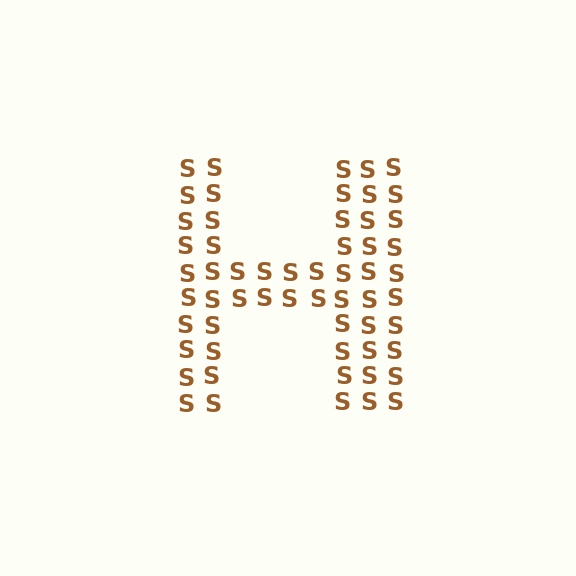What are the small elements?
The small elements are letter S's.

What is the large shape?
The large shape is the letter H.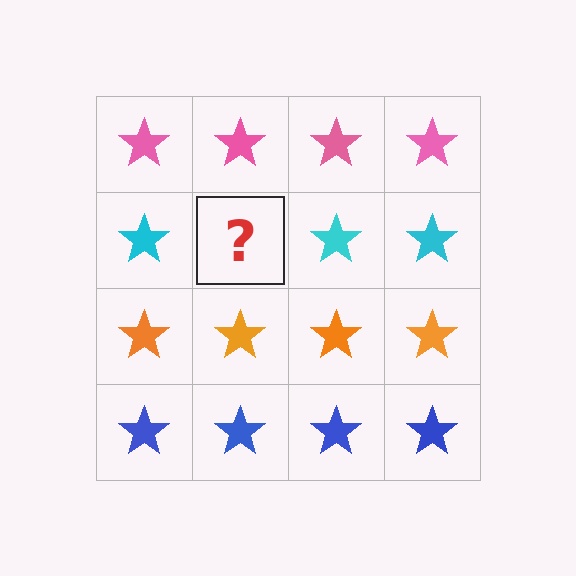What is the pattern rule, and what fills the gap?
The rule is that each row has a consistent color. The gap should be filled with a cyan star.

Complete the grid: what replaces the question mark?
The question mark should be replaced with a cyan star.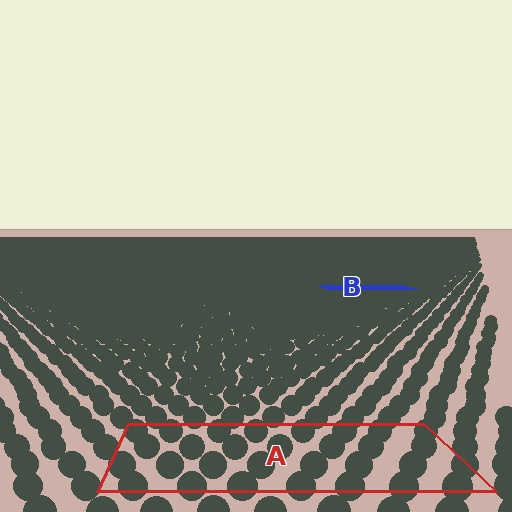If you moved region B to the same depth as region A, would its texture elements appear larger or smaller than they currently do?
They would appear larger. At a closer depth, the same texture elements are projected at a bigger on-screen size.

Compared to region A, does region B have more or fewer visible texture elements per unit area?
Region B has more texture elements per unit area — they are packed more densely because it is farther away.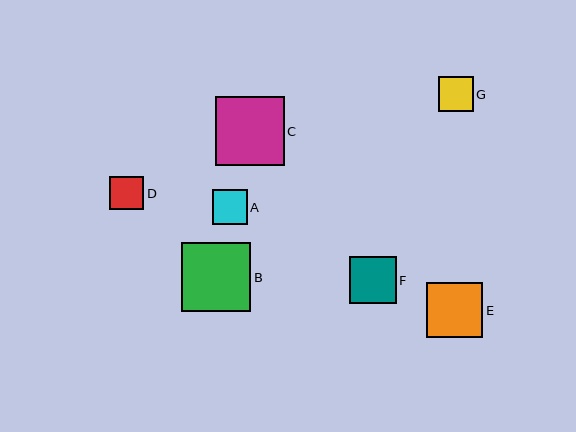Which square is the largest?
Square C is the largest with a size of approximately 69 pixels.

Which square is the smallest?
Square D is the smallest with a size of approximately 34 pixels.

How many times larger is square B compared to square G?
Square B is approximately 2.0 times the size of square G.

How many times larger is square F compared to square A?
Square F is approximately 1.3 times the size of square A.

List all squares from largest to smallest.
From largest to smallest: C, B, E, F, A, G, D.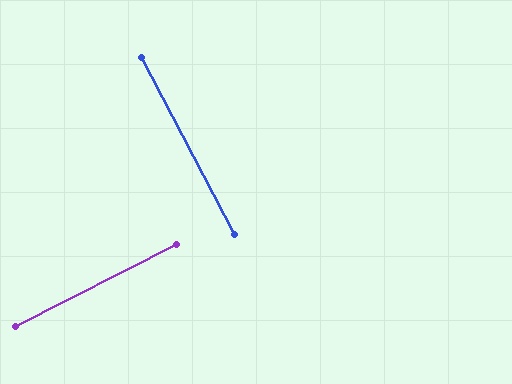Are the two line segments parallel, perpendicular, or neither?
Perpendicular — they meet at approximately 89°.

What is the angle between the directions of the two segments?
Approximately 89 degrees.